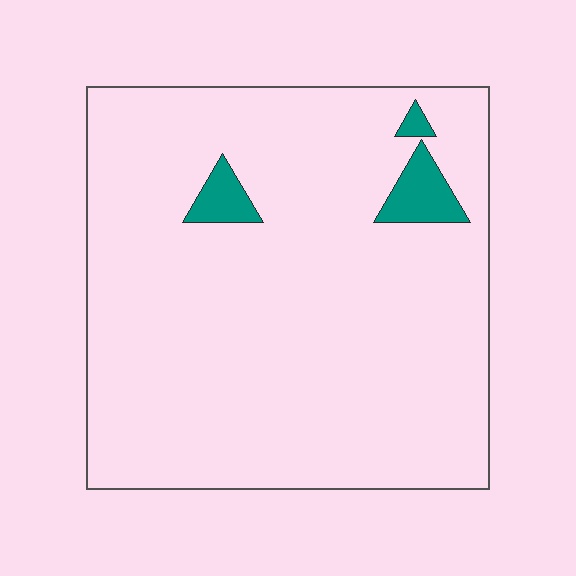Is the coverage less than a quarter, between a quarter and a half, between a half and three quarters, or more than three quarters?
Less than a quarter.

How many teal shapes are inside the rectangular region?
3.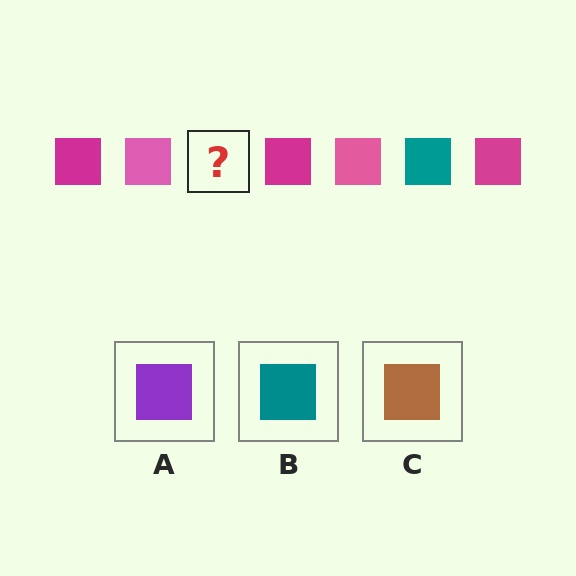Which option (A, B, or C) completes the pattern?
B.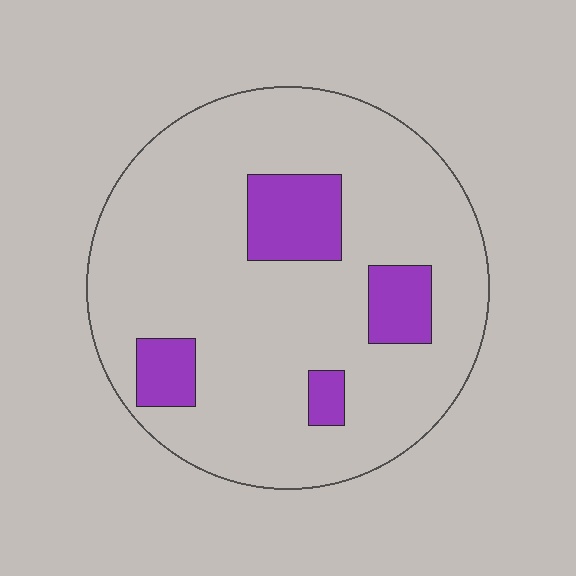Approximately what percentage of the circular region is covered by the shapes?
Approximately 15%.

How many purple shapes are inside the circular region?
4.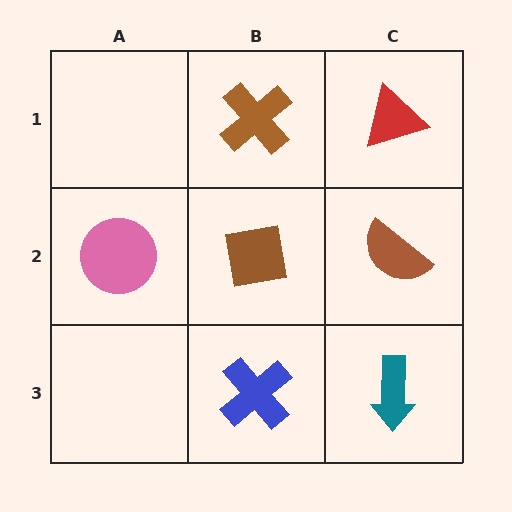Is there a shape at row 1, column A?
No, that cell is empty.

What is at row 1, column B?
A brown cross.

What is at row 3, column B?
A blue cross.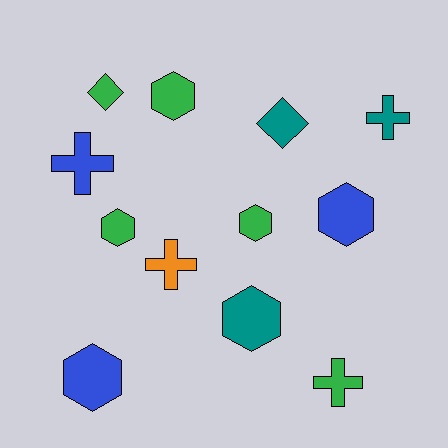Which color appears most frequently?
Green, with 5 objects.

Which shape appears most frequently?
Hexagon, with 6 objects.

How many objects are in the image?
There are 12 objects.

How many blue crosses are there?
There is 1 blue cross.